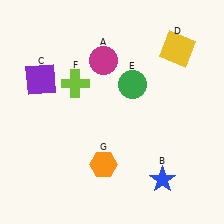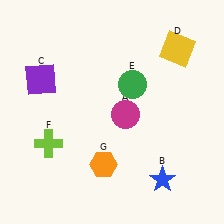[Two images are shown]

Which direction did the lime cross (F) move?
The lime cross (F) moved down.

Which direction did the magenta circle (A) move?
The magenta circle (A) moved down.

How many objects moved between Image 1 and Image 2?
2 objects moved between the two images.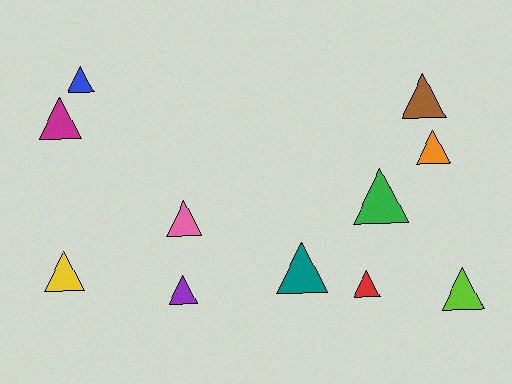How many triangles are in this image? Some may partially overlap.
There are 11 triangles.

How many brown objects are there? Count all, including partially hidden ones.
There is 1 brown object.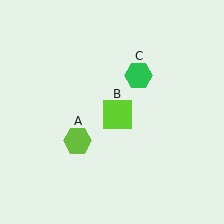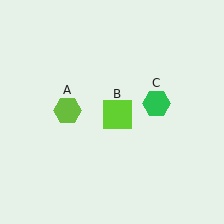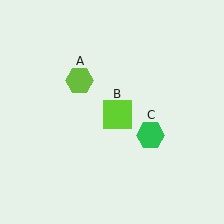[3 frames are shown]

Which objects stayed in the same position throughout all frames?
Lime square (object B) remained stationary.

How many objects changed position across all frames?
2 objects changed position: lime hexagon (object A), green hexagon (object C).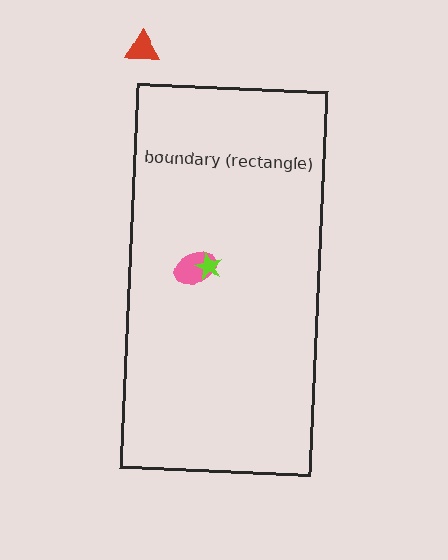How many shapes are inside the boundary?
2 inside, 1 outside.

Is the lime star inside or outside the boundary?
Inside.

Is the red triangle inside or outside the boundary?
Outside.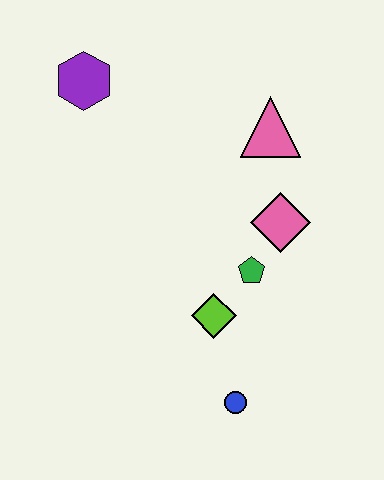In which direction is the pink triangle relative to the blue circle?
The pink triangle is above the blue circle.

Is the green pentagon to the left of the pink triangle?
Yes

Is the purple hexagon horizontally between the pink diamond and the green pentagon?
No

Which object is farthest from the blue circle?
The purple hexagon is farthest from the blue circle.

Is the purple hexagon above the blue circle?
Yes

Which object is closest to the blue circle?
The lime diamond is closest to the blue circle.